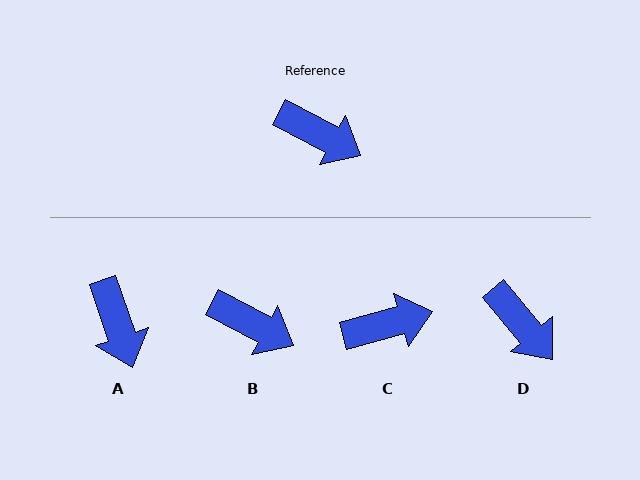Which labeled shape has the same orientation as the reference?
B.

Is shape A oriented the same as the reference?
No, it is off by about 43 degrees.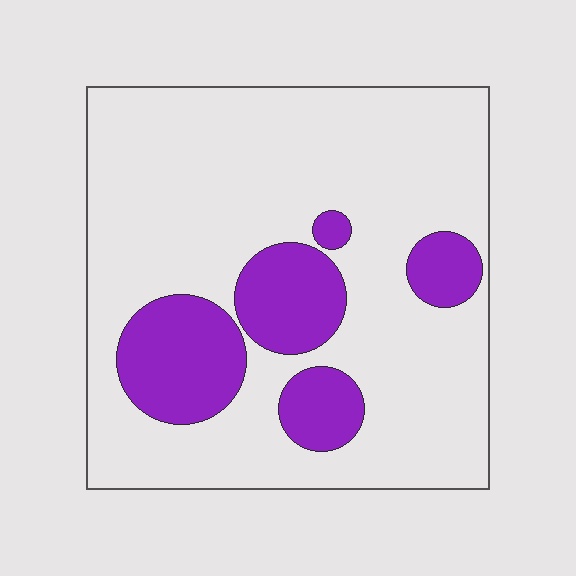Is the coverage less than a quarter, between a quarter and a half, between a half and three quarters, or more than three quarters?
Less than a quarter.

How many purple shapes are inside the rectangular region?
5.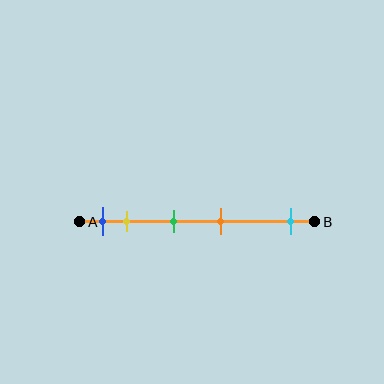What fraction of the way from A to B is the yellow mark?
The yellow mark is approximately 20% (0.2) of the way from A to B.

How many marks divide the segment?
There are 5 marks dividing the segment.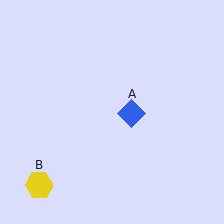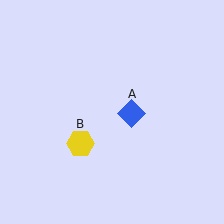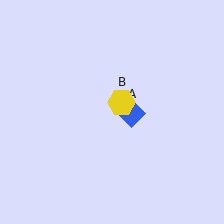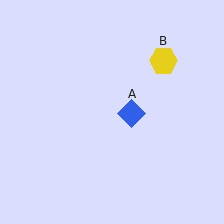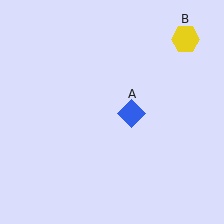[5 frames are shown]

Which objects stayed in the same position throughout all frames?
Blue diamond (object A) remained stationary.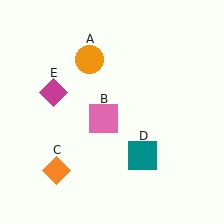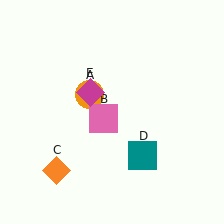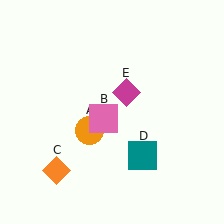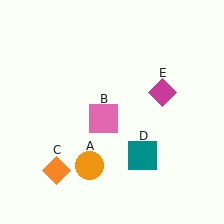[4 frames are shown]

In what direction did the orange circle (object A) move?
The orange circle (object A) moved down.